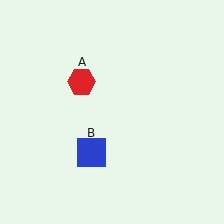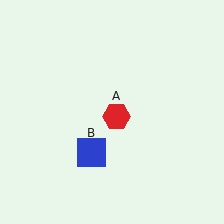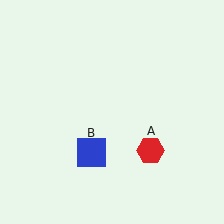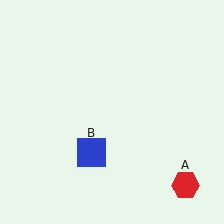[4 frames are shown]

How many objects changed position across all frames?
1 object changed position: red hexagon (object A).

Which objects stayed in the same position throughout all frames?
Blue square (object B) remained stationary.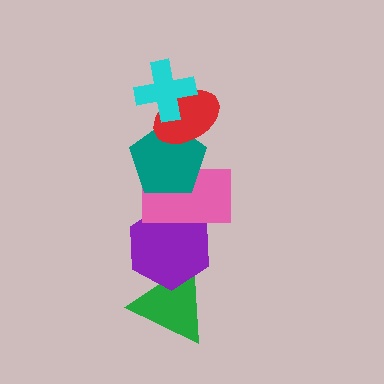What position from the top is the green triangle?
The green triangle is 6th from the top.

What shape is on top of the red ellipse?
The cyan cross is on top of the red ellipse.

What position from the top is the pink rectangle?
The pink rectangle is 4th from the top.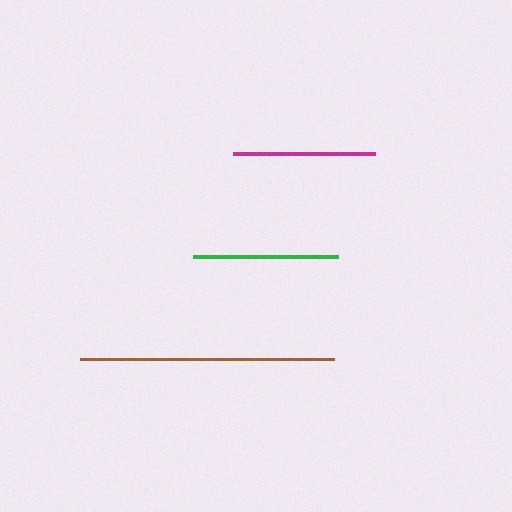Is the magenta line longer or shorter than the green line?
The green line is longer than the magenta line.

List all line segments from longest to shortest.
From longest to shortest: brown, green, magenta.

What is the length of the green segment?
The green segment is approximately 145 pixels long.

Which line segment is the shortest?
The magenta line is the shortest at approximately 143 pixels.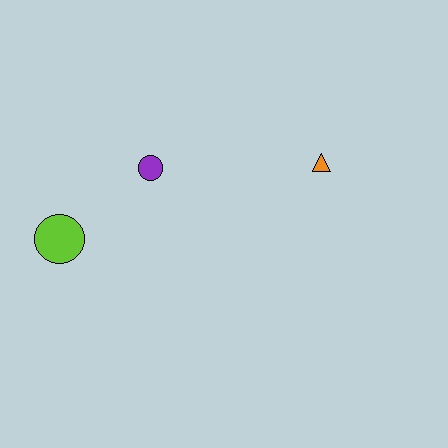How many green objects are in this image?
There are no green objects.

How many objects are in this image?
There are 3 objects.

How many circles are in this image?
There are 2 circles.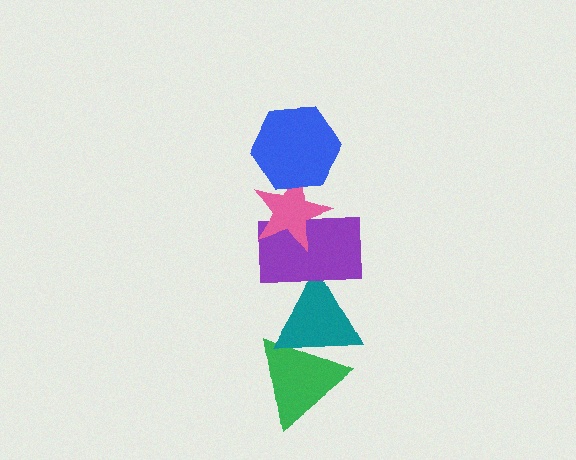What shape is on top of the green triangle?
The teal triangle is on top of the green triangle.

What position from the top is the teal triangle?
The teal triangle is 4th from the top.